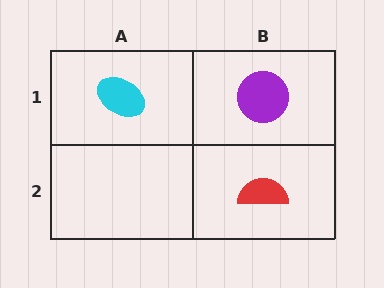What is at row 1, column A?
A cyan ellipse.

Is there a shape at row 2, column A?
No, that cell is empty.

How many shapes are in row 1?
2 shapes.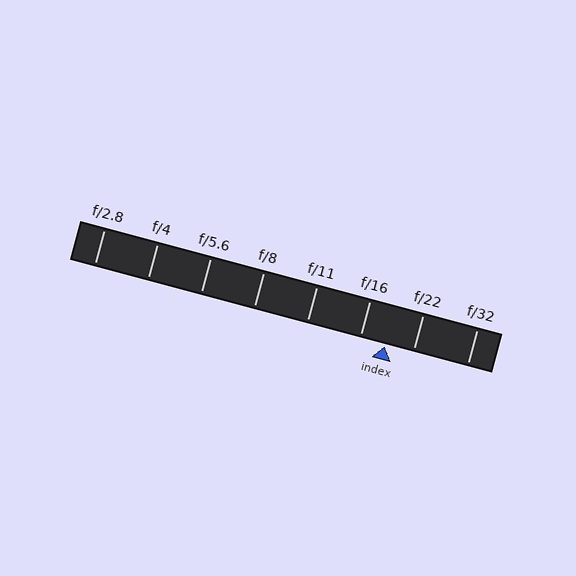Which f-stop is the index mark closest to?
The index mark is closest to f/16.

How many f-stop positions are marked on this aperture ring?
There are 8 f-stop positions marked.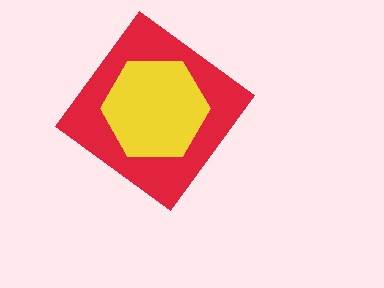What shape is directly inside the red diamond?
The yellow hexagon.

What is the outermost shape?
The red diamond.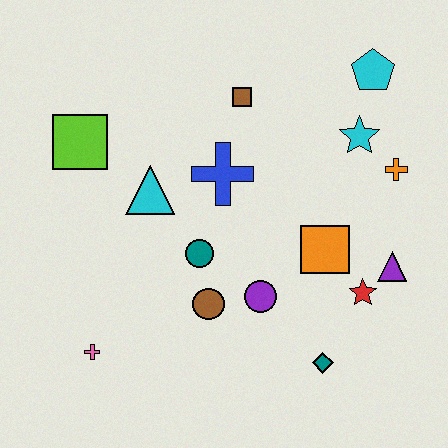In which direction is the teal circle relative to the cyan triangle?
The teal circle is below the cyan triangle.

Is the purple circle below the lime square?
Yes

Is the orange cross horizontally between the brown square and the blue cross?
No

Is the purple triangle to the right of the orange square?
Yes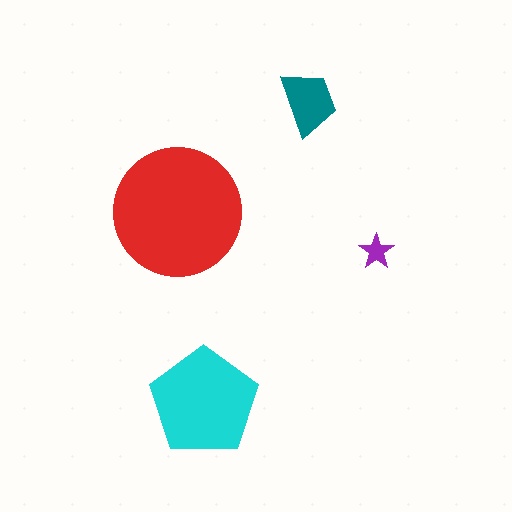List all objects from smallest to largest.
The purple star, the teal trapezoid, the cyan pentagon, the red circle.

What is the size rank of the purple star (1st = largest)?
4th.